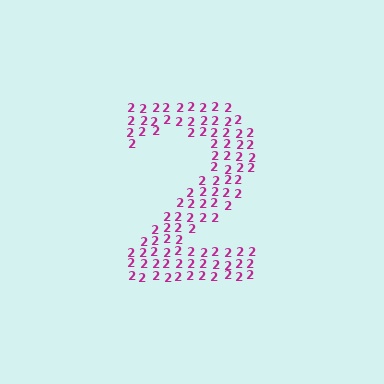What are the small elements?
The small elements are digit 2's.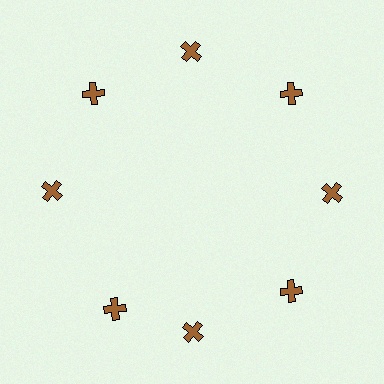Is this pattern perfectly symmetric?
No. The 8 brown crosses are arranged in a ring, but one element near the 8 o'clock position is rotated out of alignment along the ring, breaking the 8-fold rotational symmetry.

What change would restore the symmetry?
The symmetry would be restored by rotating it back into even spacing with its neighbors so that all 8 crosses sit at equal angles and equal distance from the center.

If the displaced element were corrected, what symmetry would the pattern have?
It would have 8-fold rotational symmetry — the pattern would map onto itself every 45 degrees.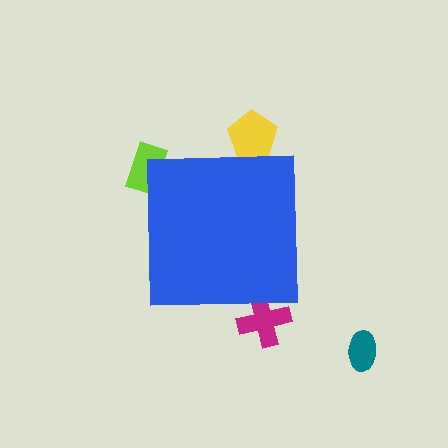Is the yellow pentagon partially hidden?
Yes, the yellow pentagon is partially hidden behind the blue square.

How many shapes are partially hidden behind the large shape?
3 shapes are partially hidden.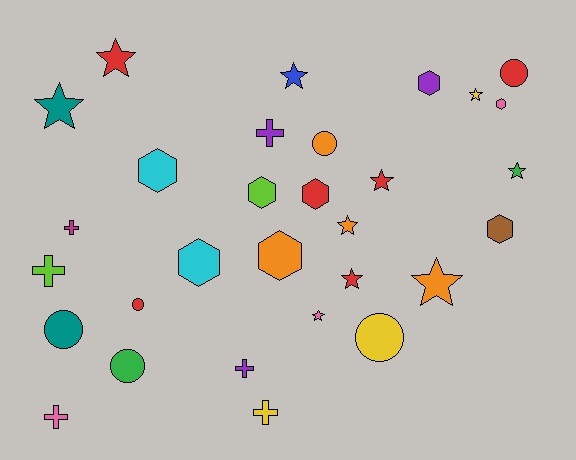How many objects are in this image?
There are 30 objects.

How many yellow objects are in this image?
There are 3 yellow objects.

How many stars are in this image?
There are 10 stars.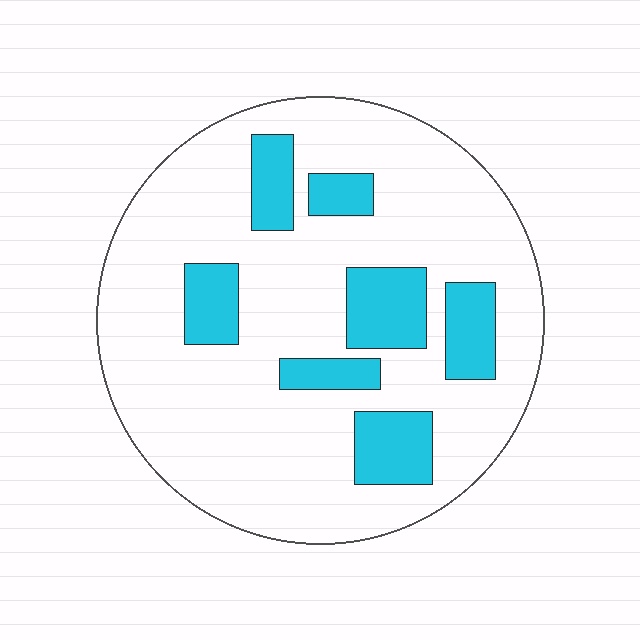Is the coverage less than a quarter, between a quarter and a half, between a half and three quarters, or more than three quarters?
Less than a quarter.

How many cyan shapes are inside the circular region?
7.